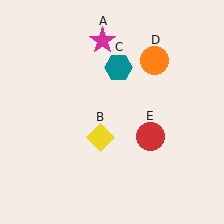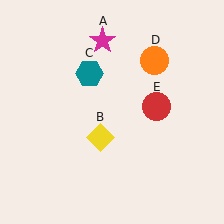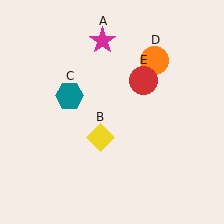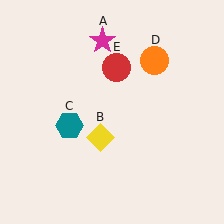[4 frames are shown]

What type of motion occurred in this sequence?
The teal hexagon (object C), red circle (object E) rotated counterclockwise around the center of the scene.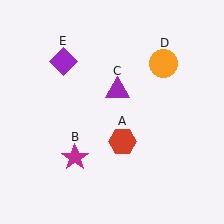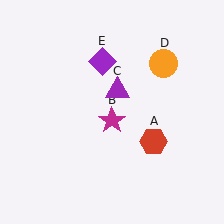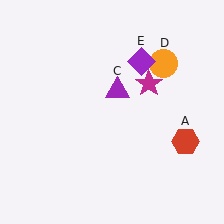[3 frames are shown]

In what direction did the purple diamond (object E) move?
The purple diamond (object E) moved right.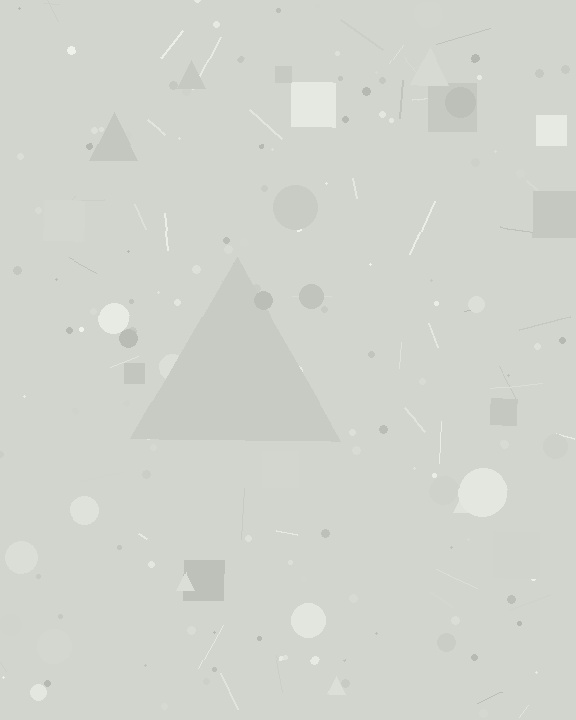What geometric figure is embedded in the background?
A triangle is embedded in the background.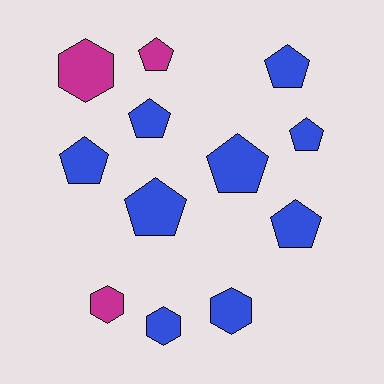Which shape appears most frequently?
Pentagon, with 8 objects.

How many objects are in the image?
There are 12 objects.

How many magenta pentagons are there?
There is 1 magenta pentagon.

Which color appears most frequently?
Blue, with 9 objects.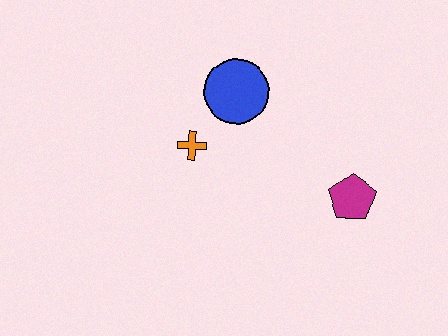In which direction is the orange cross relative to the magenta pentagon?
The orange cross is to the left of the magenta pentagon.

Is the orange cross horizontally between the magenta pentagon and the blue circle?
No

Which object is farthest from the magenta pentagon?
The orange cross is farthest from the magenta pentagon.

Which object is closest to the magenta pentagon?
The blue circle is closest to the magenta pentagon.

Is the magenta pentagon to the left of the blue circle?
No